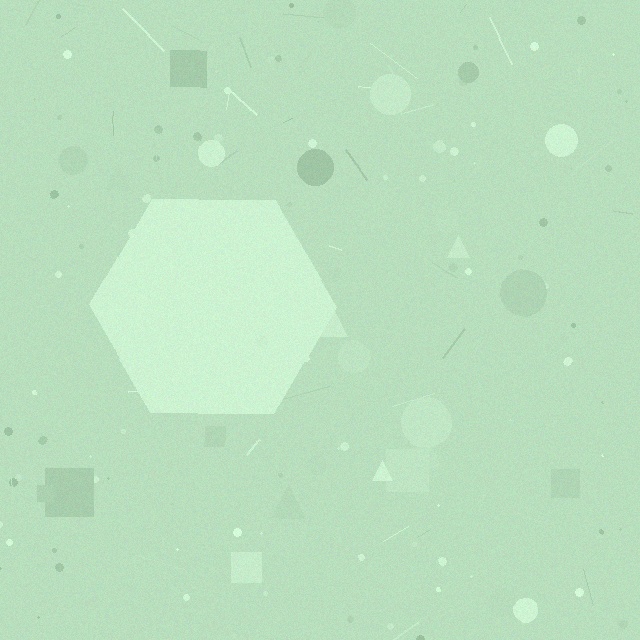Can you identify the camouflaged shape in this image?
The camouflaged shape is a hexagon.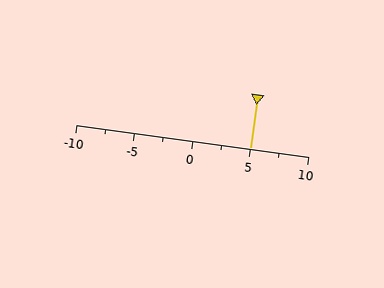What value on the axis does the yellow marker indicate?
The marker indicates approximately 5.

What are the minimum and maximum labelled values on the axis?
The axis runs from -10 to 10.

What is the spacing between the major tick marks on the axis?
The major ticks are spaced 5 apart.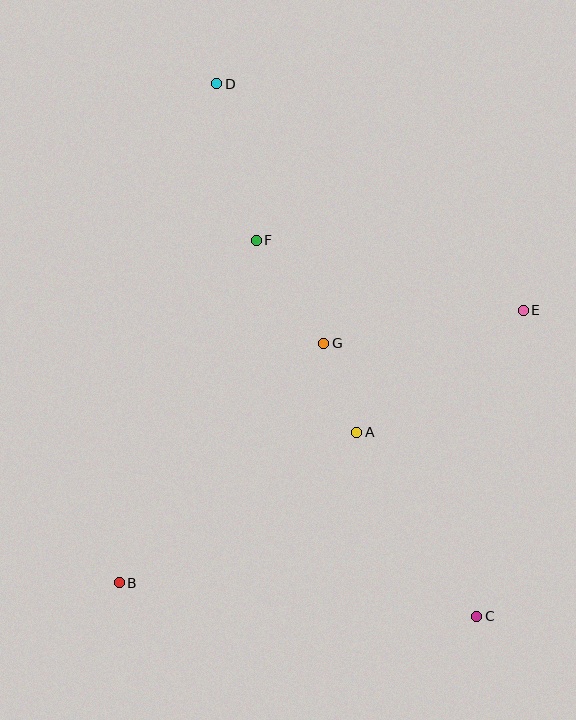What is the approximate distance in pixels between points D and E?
The distance between D and E is approximately 381 pixels.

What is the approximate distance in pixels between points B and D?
The distance between B and D is approximately 509 pixels.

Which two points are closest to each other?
Points A and G are closest to each other.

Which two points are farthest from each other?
Points C and D are farthest from each other.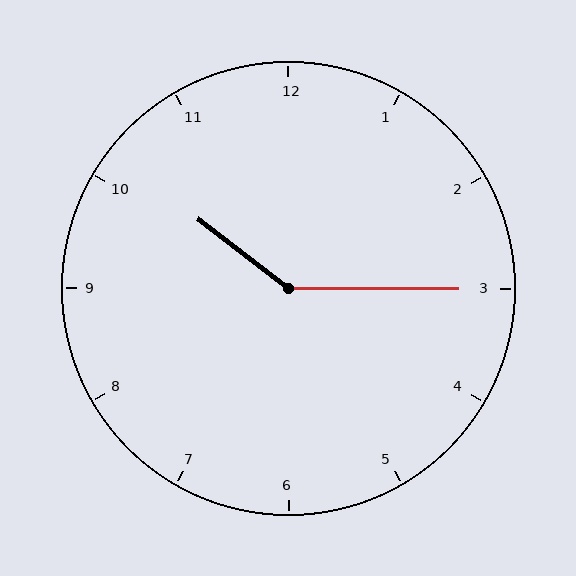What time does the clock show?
10:15.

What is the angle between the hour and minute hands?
Approximately 142 degrees.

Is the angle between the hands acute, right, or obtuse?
It is obtuse.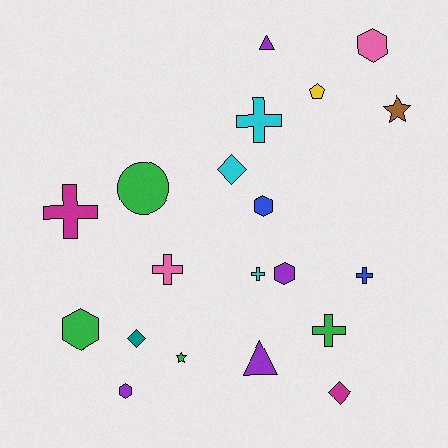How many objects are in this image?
There are 20 objects.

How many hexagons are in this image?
There are 5 hexagons.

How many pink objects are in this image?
There are 2 pink objects.